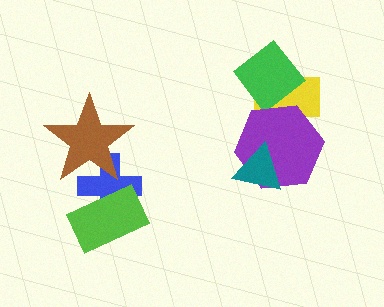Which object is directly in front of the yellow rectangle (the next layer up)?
The green diamond is directly in front of the yellow rectangle.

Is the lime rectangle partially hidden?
No, no other shape covers it.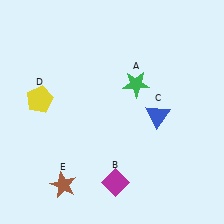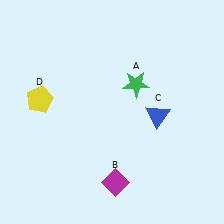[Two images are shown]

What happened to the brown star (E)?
The brown star (E) was removed in Image 2. It was in the bottom-left area of Image 1.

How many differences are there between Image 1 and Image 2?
There is 1 difference between the two images.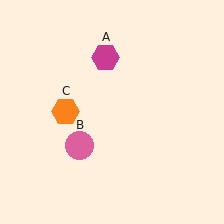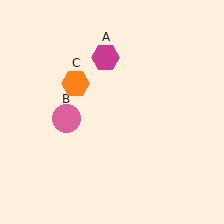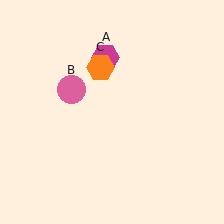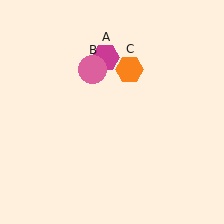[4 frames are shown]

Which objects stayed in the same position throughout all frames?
Magenta hexagon (object A) remained stationary.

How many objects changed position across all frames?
2 objects changed position: pink circle (object B), orange hexagon (object C).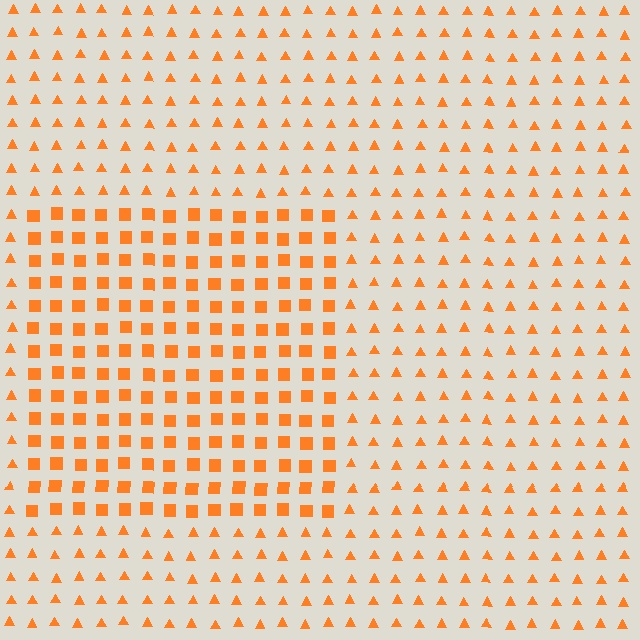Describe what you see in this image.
The image is filled with small orange elements arranged in a uniform grid. A rectangle-shaped region contains squares, while the surrounding area contains triangles. The boundary is defined purely by the change in element shape.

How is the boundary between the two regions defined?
The boundary is defined by a change in element shape: squares inside vs. triangles outside. All elements share the same color and spacing.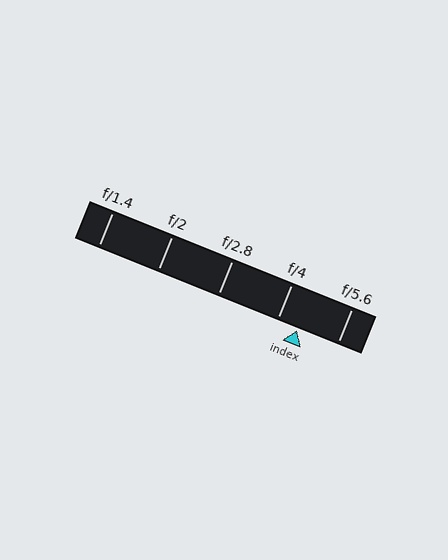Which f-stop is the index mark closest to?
The index mark is closest to f/4.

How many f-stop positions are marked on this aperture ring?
There are 5 f-stop positions marked.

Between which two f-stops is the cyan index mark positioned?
The index mark is between f/4 and f/5.6.